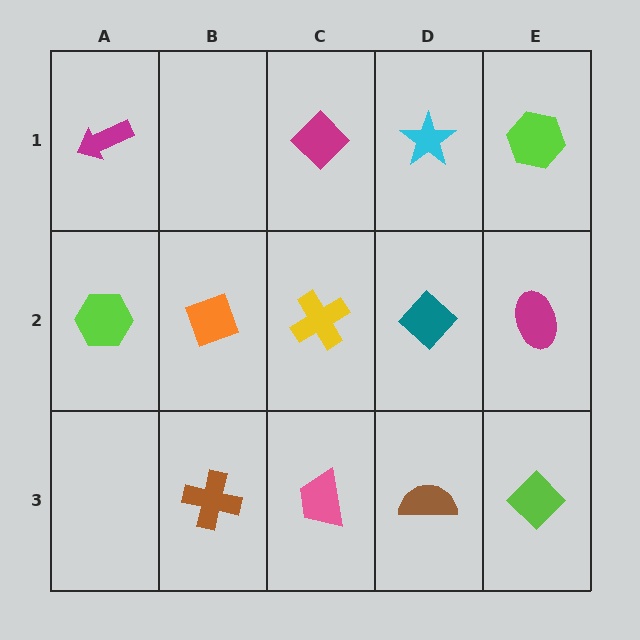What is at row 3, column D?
A brown semicircle.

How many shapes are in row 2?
5 shapes.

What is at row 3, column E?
A lime diamond.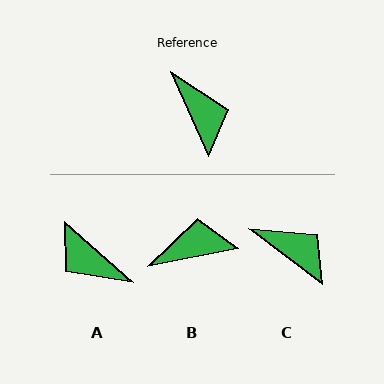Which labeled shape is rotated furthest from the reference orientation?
A, about 156 degrees away.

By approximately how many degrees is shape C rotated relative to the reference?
Approximately 29 degrees counter-clockwise.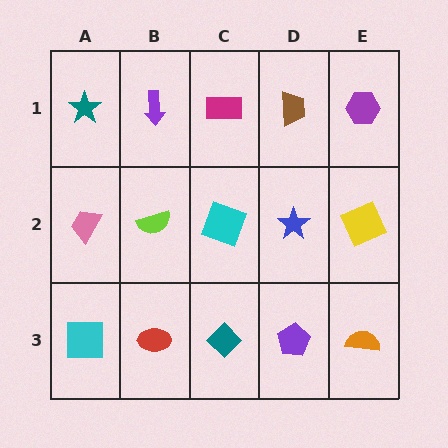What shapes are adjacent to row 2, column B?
A purple arrow (row 1, column B), a red ellipse (row 3, column B), a pink trapezoid (row 2, column A), a cyan square (row 2, column C).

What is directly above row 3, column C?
A cyan square.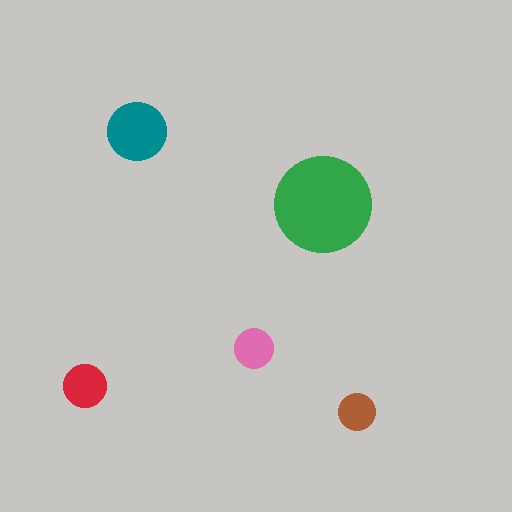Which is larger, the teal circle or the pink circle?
The teal one.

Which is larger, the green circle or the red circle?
The green one.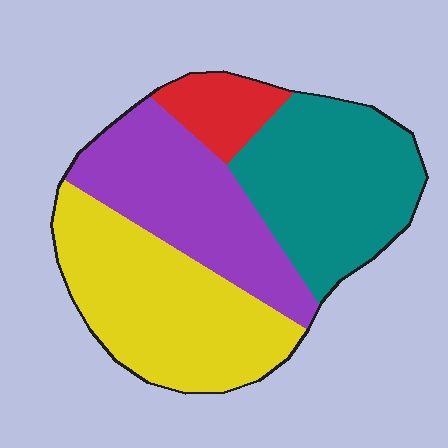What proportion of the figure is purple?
Purple takes up about one quarter (1/4) of the figure.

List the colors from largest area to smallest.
From largest to smallest: yellow, teal, purple, red.